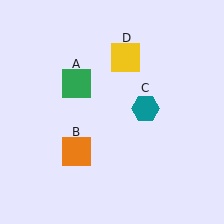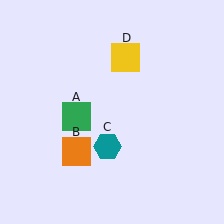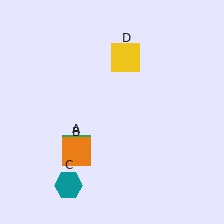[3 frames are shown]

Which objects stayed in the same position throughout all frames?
Orange square (object B) and yellow square (object D) remained stationary.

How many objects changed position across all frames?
2 objects changed position: green square (object A), teal hexagon (object C).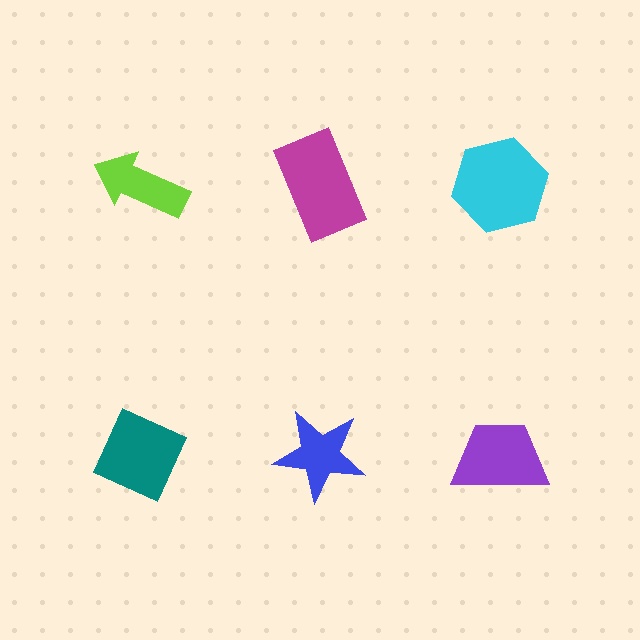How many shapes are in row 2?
3 shapes.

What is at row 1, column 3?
A cyan hexagon.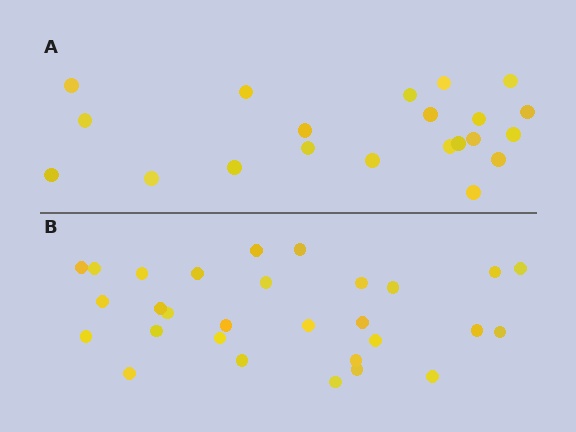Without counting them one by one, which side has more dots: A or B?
Region B (the bottom region) has more dots.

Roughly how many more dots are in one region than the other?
Region B has roughly 8 or so more dots than region A.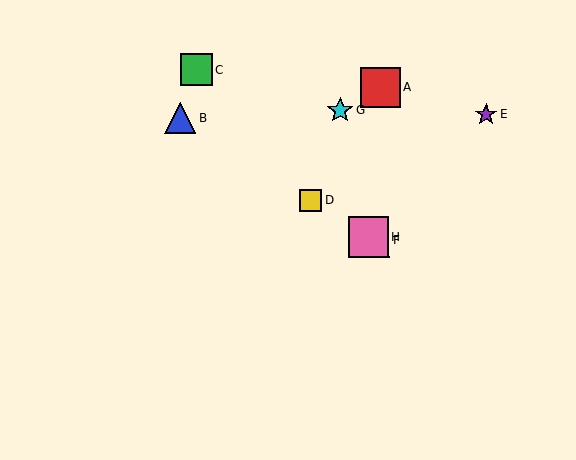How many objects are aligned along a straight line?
4 objects (B, D, F, H) are aligned along a straight line.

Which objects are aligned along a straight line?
Objects B, D, F, H are aligned along a straight line.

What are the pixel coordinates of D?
Object D is at (310, 200).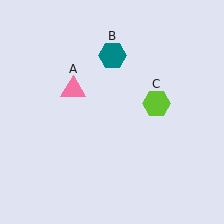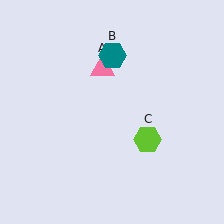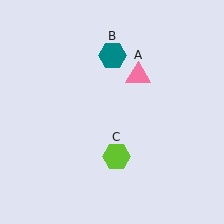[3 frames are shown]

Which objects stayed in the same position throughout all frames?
Teal hexagon (object B) remained stationary.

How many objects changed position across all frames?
2 objects changed position: pink triangle (object A), lime hexagon (object C).